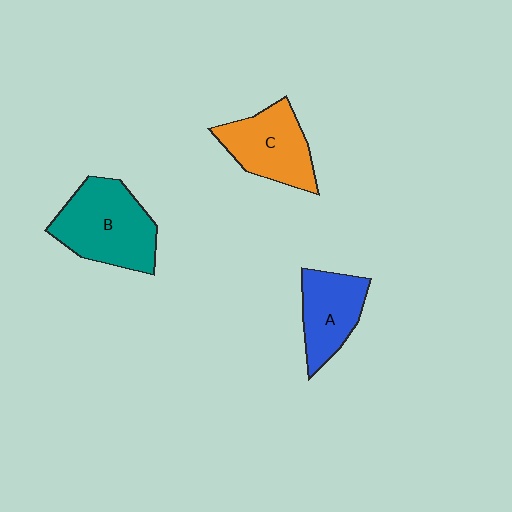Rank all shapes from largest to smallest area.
From largest to smallest: B (teal), C (orange), A (blue).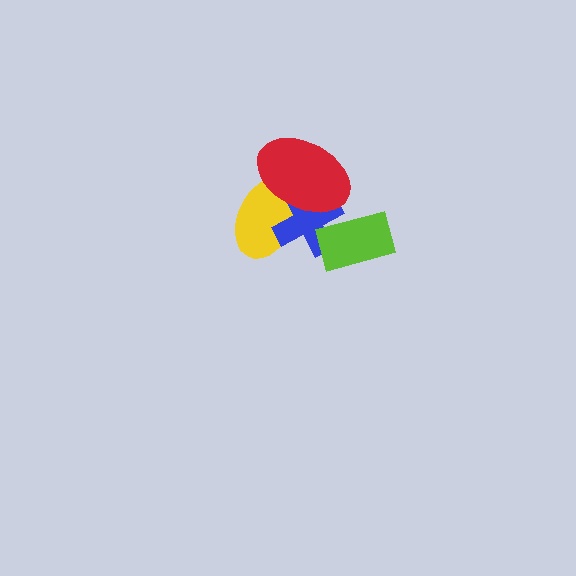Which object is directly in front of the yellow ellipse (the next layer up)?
The blue cross is directly in front of the yellow ellipse.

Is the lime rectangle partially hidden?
No, no other shape covers it.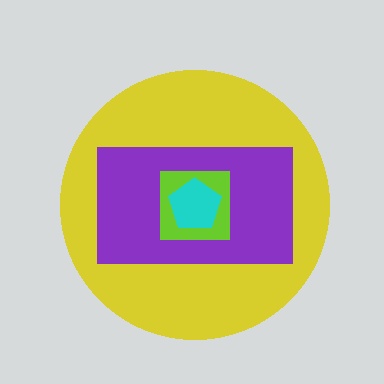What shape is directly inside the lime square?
The cyan pentagon.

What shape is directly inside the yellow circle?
The purple rectangle.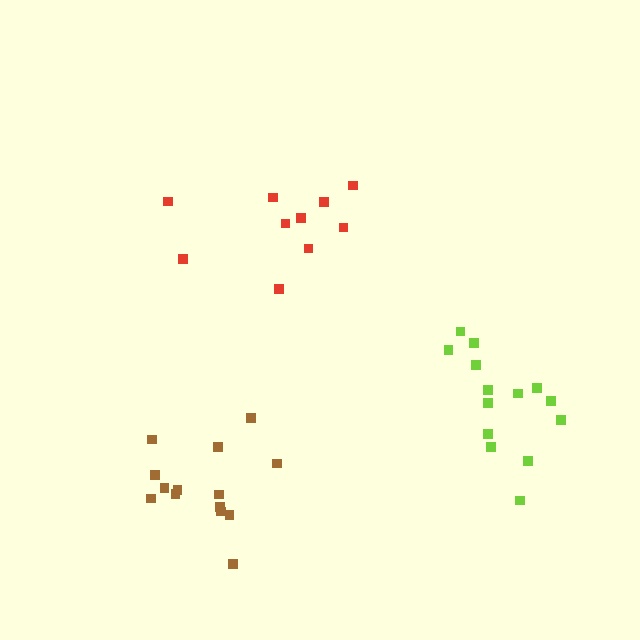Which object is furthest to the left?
The brown cluster is leftmost.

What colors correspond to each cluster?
The clusters are colored: brown, red, lime.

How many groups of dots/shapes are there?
There are 3 groups.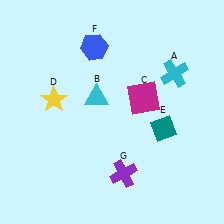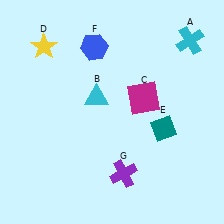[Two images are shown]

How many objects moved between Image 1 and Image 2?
2 objects moved between the two images.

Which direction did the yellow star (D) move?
The yellow star (D) moved up.